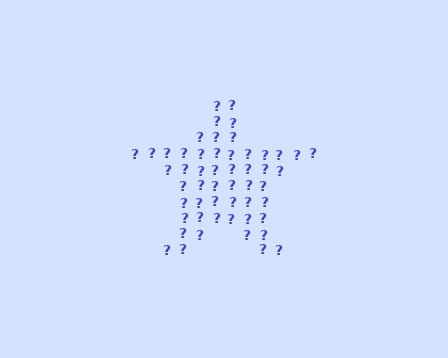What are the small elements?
The small elements are question marks.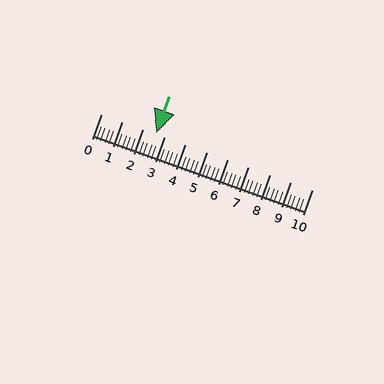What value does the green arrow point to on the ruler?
The green arrow points to approximately 2.6.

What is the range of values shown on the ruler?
The ruler shows values from 0 to 10.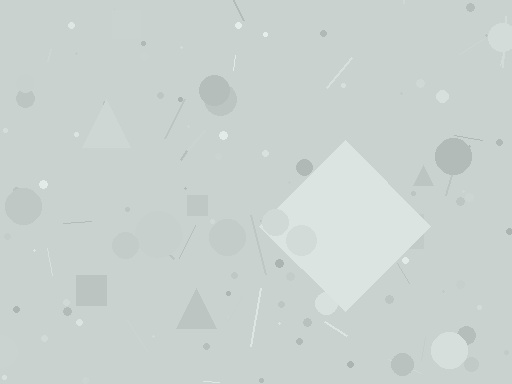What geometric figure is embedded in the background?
A diamond is embedded in the background.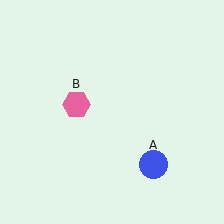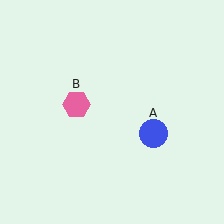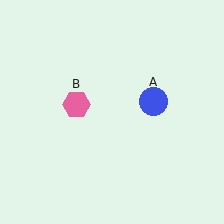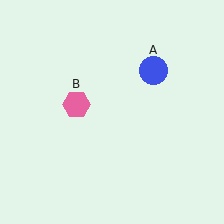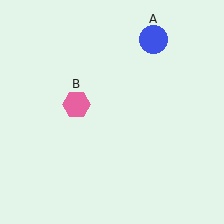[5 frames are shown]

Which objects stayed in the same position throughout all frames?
Pink hexagon (object B) remained stationary.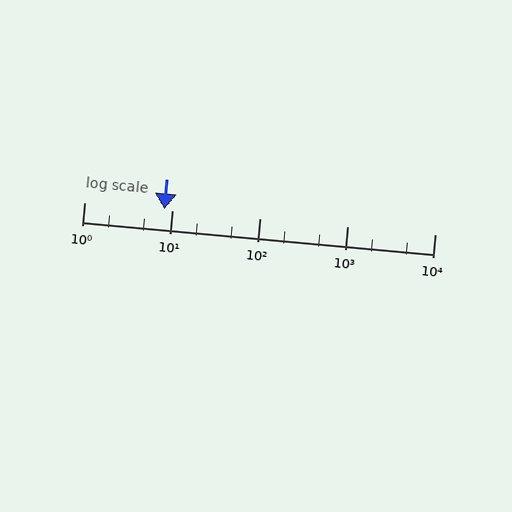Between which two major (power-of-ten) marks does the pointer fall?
The pointer is between 1 and 10.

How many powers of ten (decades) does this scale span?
The scale spans 4 decades, from 1 to 10000.